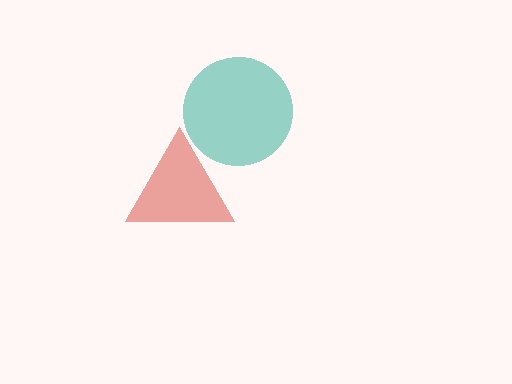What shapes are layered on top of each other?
The layered shapes are: a red triangle, a teal circle.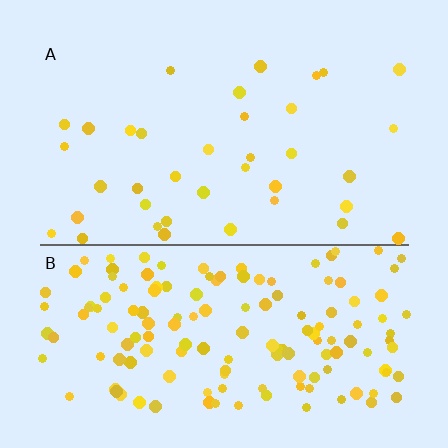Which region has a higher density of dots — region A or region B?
B (the bottom).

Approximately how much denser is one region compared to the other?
Approximately 4.1× — region B over region A.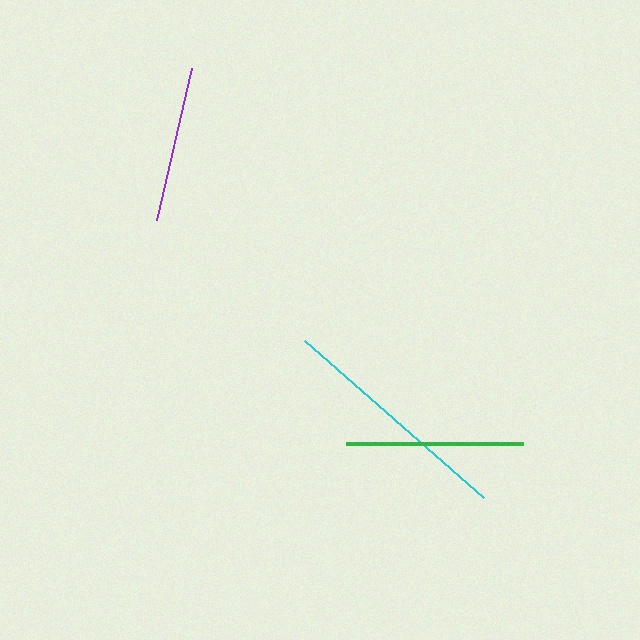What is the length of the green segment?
The green segment is approximately 176 pixels long.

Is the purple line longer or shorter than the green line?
The green line is longer than the purple line.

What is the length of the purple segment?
The purple segment is approximately 156 pixels long.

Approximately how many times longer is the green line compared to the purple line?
The green line is approximately 1.1 times the length of the purple line.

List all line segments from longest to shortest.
From longest to shortest: cyan, green, purple.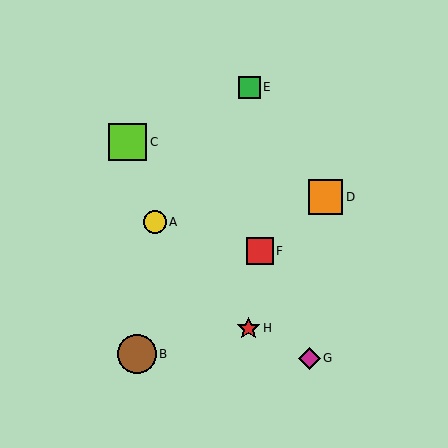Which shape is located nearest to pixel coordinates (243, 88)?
The green square (labeled E) at (249, 87) is nearest to that location.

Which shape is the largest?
The brown circle (labeled B) is the largest.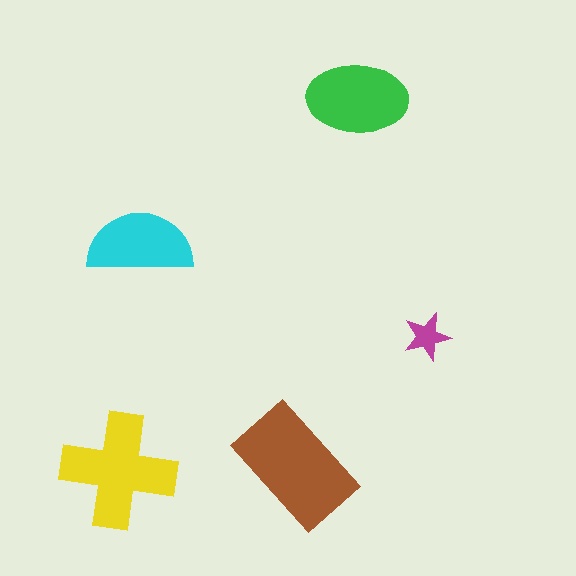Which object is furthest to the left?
The yellow cross is leftmost.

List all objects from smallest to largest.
The magenta star, the cyan semicircle, the green ellipse, the yellow cross, the brown rectangle.